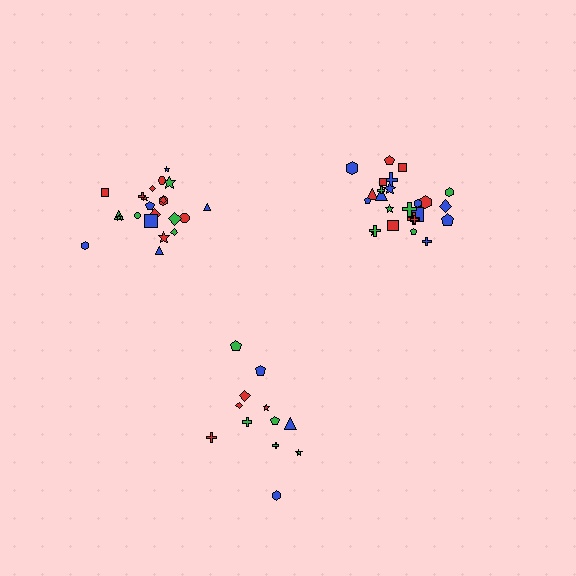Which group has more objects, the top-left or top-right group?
The top-right group.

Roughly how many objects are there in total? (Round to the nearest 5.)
Roughly 60 objects in total.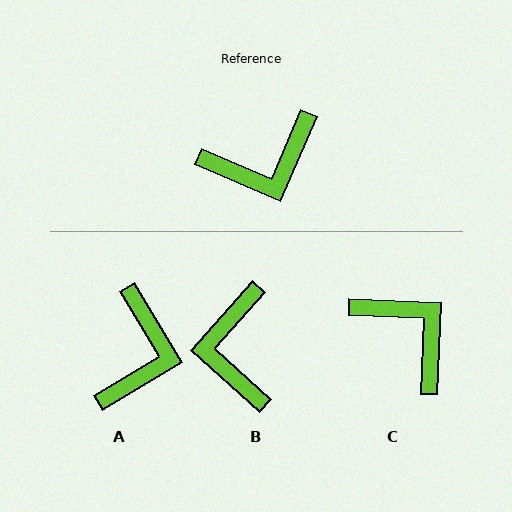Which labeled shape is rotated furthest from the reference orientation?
C, about 111 degrees away.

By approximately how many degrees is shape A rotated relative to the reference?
Approximately 54 degrees counter-clockwise.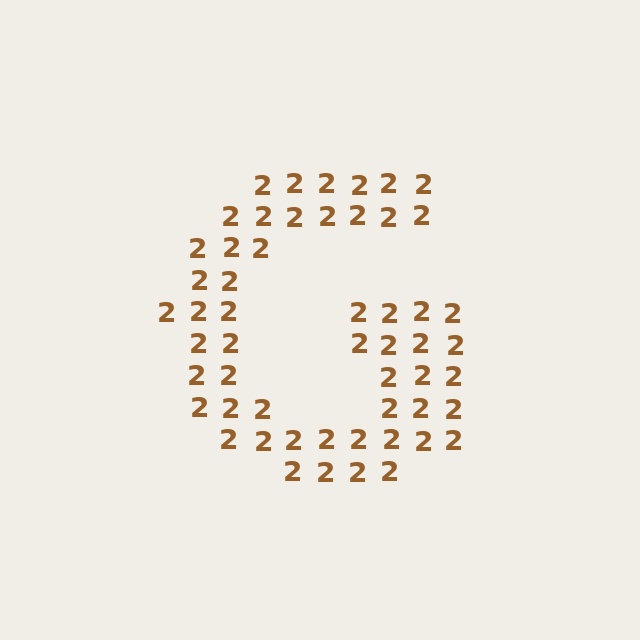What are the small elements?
The small elements are digit 2's.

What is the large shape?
The large shape is the letter G.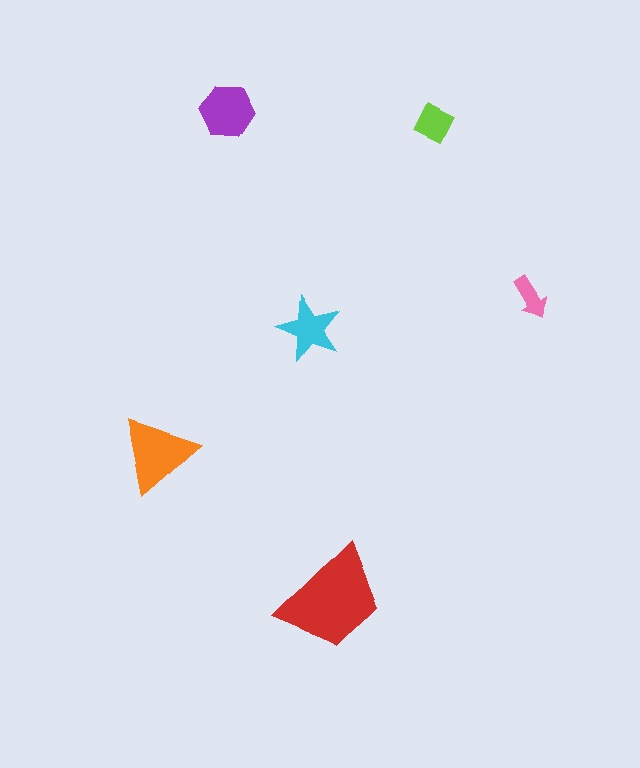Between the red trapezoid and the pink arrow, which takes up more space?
The red trapezoid.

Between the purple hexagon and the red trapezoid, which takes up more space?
The red trapezoid.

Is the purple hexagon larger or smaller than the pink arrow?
Larger.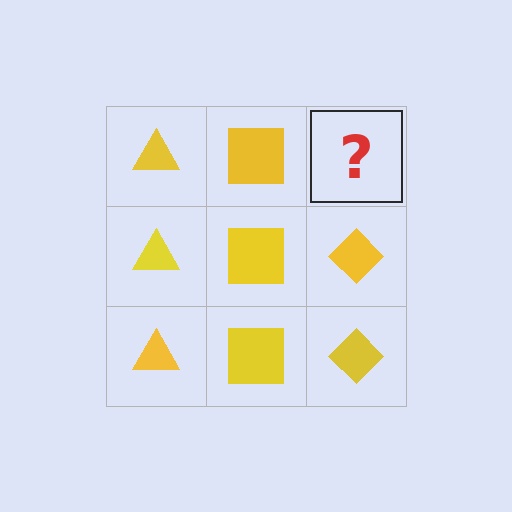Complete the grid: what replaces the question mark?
The question mark should be replaced with a yellow diamond.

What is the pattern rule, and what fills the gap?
The rule is that each column has a consistent shape. The gap should be filled with a yellow diamond.